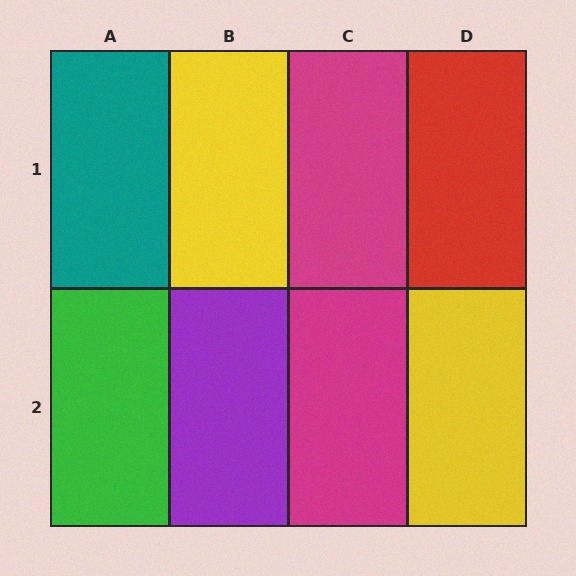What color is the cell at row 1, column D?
Red.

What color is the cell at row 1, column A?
Teal.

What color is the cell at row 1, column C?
Magenta.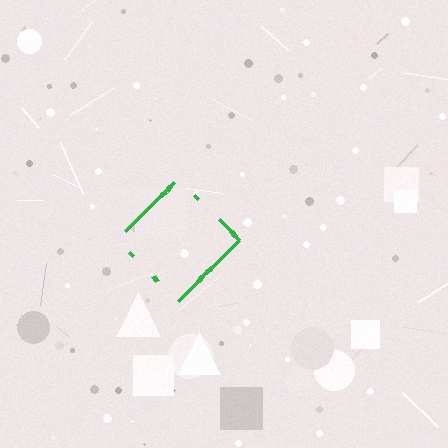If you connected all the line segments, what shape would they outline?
They would outline a diamond.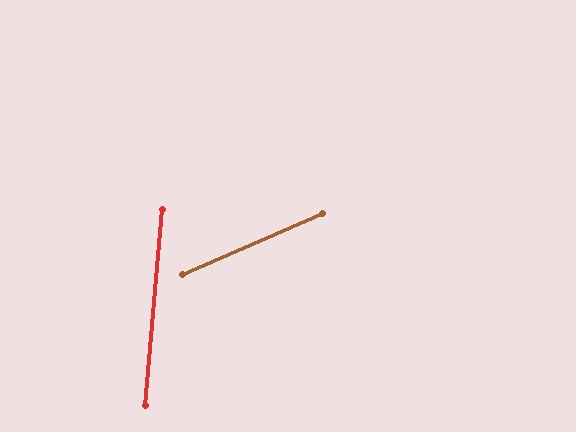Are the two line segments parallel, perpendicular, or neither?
Neither parallel nor perpendicular — they differ by about 61°.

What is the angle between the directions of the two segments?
Approximately 61 degrees.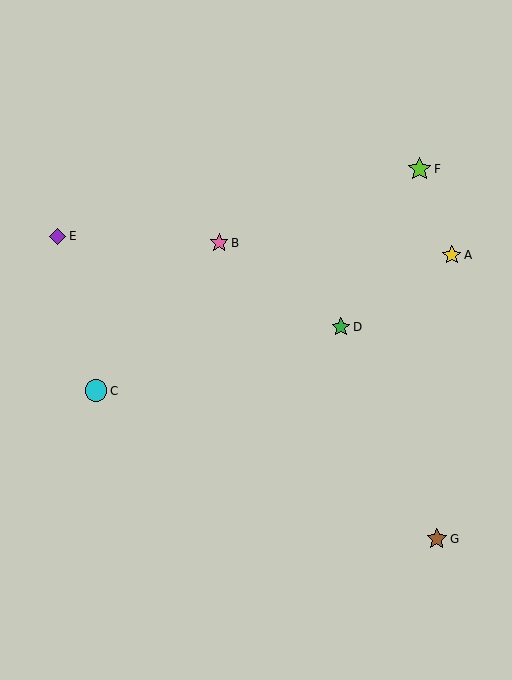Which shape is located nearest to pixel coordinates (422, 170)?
The lime star (labeled F) at (419, 169) is nearest to that location.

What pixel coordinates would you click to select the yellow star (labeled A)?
Click at (452, 255) to select the yellow star A.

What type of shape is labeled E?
Shape E is a purple diamond.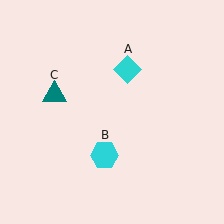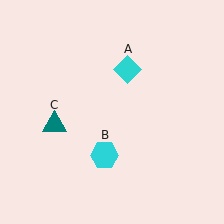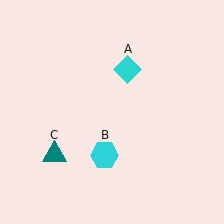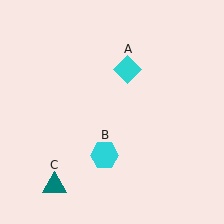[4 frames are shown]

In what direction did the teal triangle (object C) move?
The teal triangle (object C) moved down.